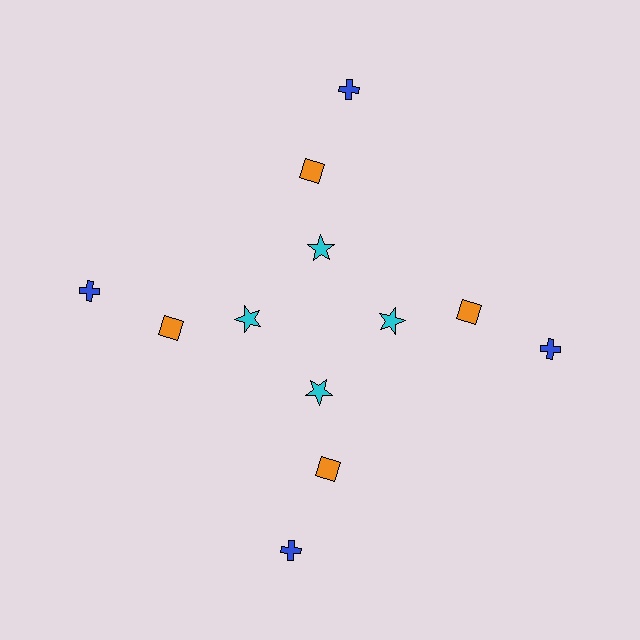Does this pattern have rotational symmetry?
Yes, this pattern has 4-fold rotational symmetry. It looks the same after rotating 90 degrees around the center.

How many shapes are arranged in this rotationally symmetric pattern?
There are 12 shapes, arranged in 4 groups of 3.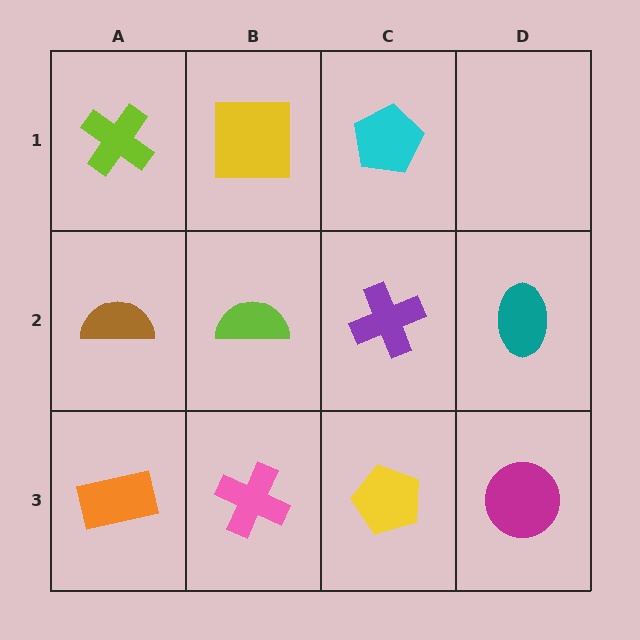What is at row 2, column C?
A purple cross.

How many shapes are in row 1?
3 shapes.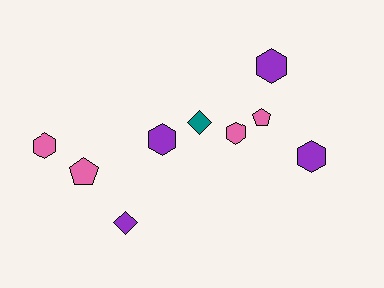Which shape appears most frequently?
Hexagon, with 5 objects.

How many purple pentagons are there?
There are no purple pentagons.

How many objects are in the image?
There are 9 objects.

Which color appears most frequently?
Pink, with 4 objects.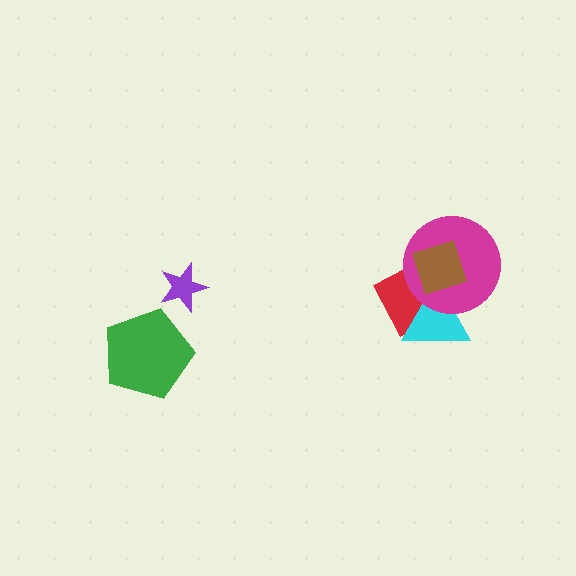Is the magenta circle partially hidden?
Yes, it is partially covered by another shape.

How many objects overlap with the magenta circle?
3 objects overlap with the magenta circle.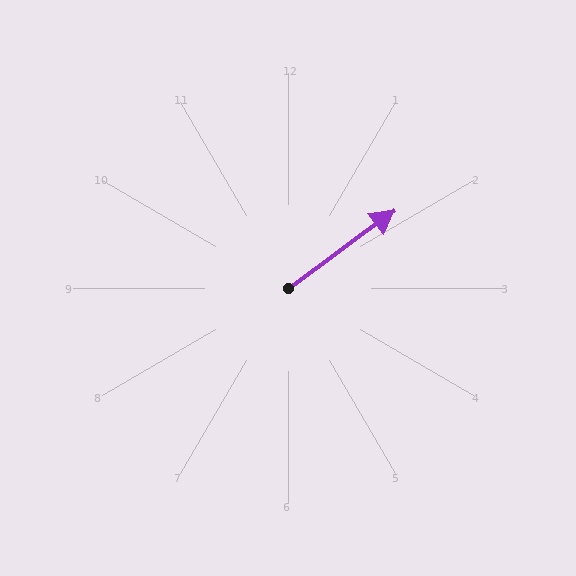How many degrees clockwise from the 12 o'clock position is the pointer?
Approximately 54 degrees.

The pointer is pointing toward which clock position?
Roughly 2 o'clock.